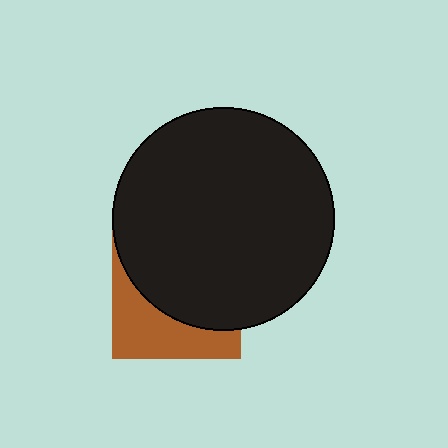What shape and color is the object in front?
The object in front is a black circle.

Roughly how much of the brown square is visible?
A small part of it is visible (roughly 38%).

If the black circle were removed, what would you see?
You would see the complete brown square.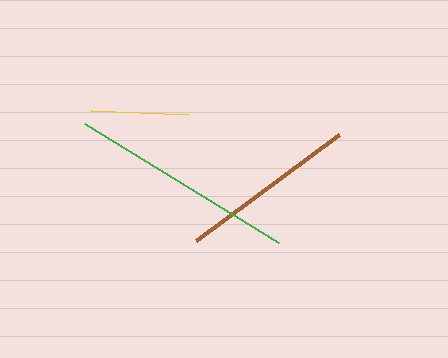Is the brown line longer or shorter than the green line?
The green line is longer than the brown line.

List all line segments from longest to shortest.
From longest to shortest: green, brown, yellow.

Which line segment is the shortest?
The yellow line is the shortest at approximately 98 pixels.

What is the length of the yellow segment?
The yellow segment is approximately 98 pixels long.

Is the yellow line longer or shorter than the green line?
The green line is longer than the yellow line.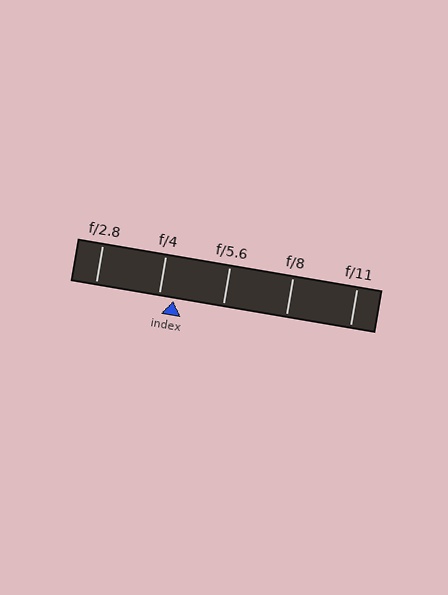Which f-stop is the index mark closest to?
The index mark is closest to f/4.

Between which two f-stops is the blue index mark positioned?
The index mark is between f/4 and f/5.6.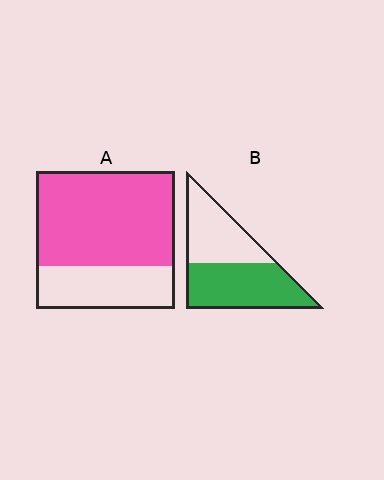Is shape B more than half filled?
Yes.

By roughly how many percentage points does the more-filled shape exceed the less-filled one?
By roughly 15 percentage points (A over B).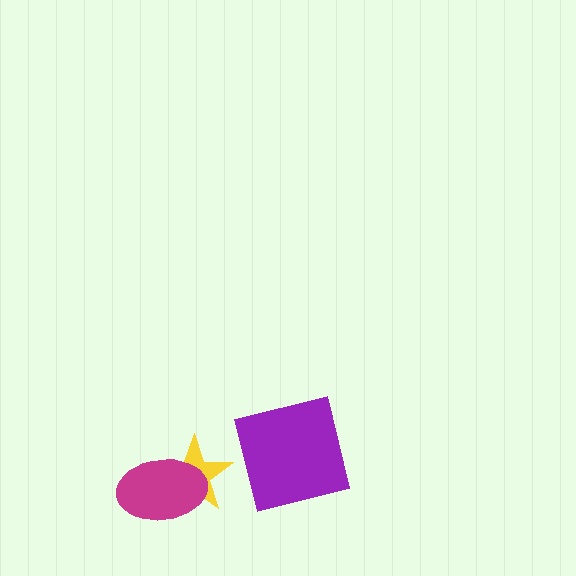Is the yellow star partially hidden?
Yes, it is partially covered by another shape.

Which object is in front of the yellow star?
The magenta ellipse is in front of the yellow star.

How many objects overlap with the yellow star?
1 object overlaps with the yellow star.